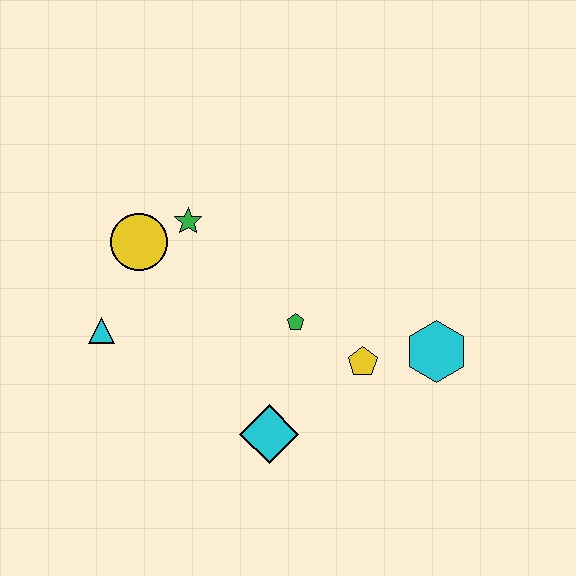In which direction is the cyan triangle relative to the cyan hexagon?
The cyan triangle is to the left of the cyan hexagon.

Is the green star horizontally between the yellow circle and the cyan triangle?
No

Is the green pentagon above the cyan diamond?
Yes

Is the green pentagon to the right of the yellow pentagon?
No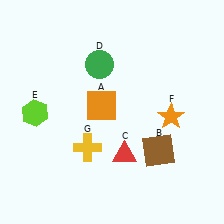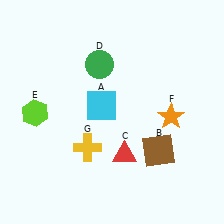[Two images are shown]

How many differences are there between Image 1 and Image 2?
There is 1 difference between the two images.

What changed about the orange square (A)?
In Image 1, A is orange. In Image 2, it changed to cyan.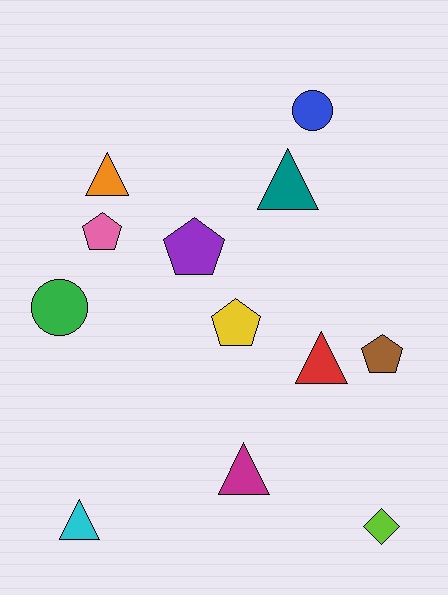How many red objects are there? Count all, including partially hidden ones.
There is 1 red object.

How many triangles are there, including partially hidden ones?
There are 5 triangles.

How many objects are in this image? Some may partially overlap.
There are 12 objects.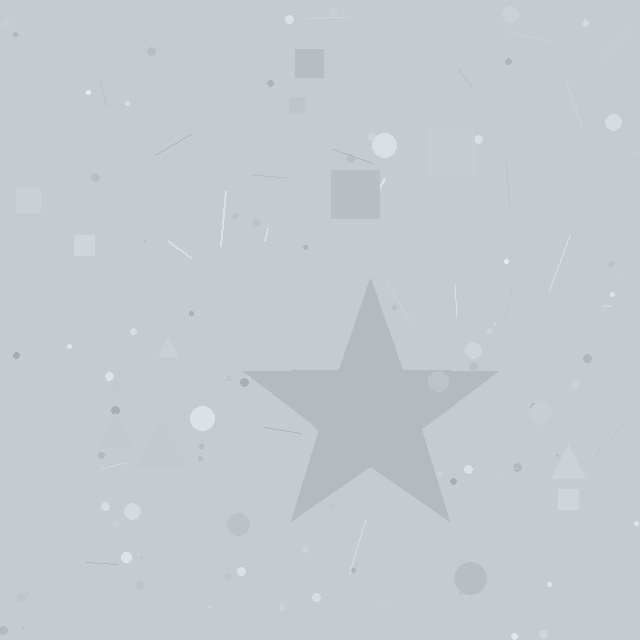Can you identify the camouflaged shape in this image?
The camouflaged shape is a star.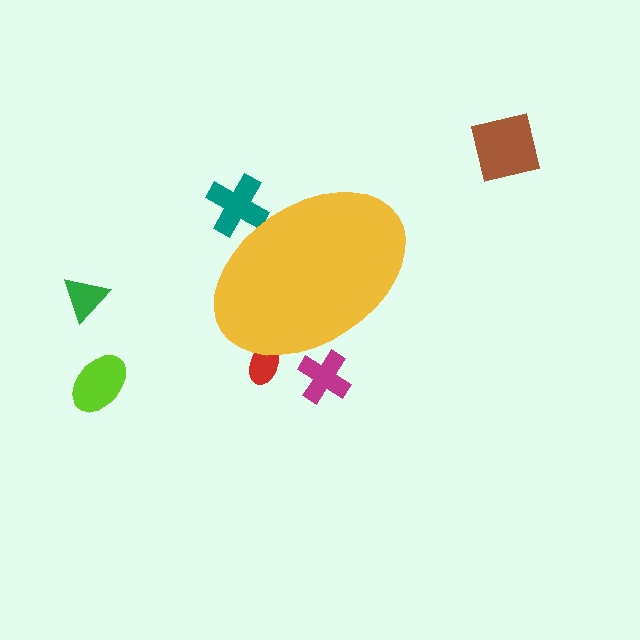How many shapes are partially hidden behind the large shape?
3 shapes are partially hidden.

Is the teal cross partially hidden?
Yes, the teal cross is partially hidden behind the yellow ellipse.